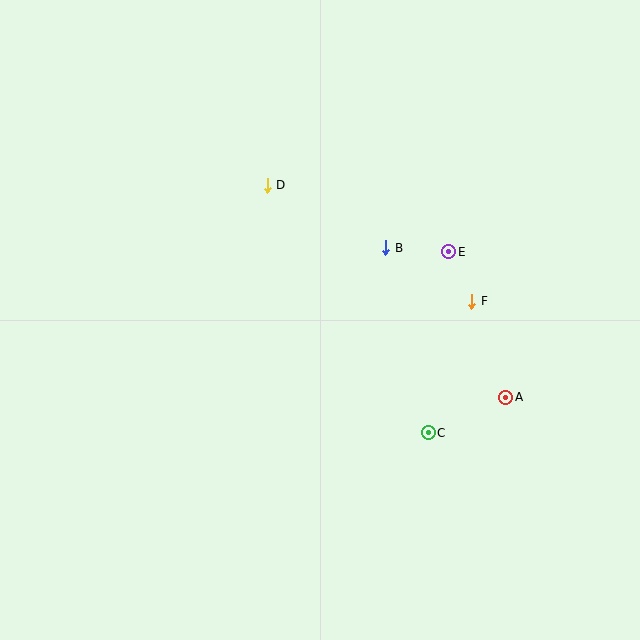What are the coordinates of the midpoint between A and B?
The midpoint between A and B is at (446, 322).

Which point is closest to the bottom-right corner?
Point A is closest to the bottom-right corner.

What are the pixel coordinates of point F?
Point F is at (472, 301).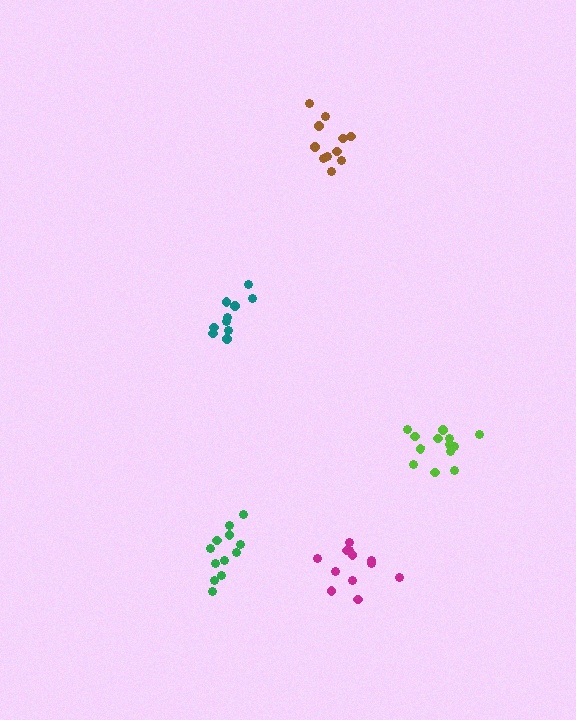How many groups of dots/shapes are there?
There are 5 groups.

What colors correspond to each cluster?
The clusters are colored: brown, magenta, teal, lime, green.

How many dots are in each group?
Group 1: 11 dots, Group 2: 12 dots, Group 3: 10 dots, Group 4: 13 dots, Group 5: 12 dots (58 total).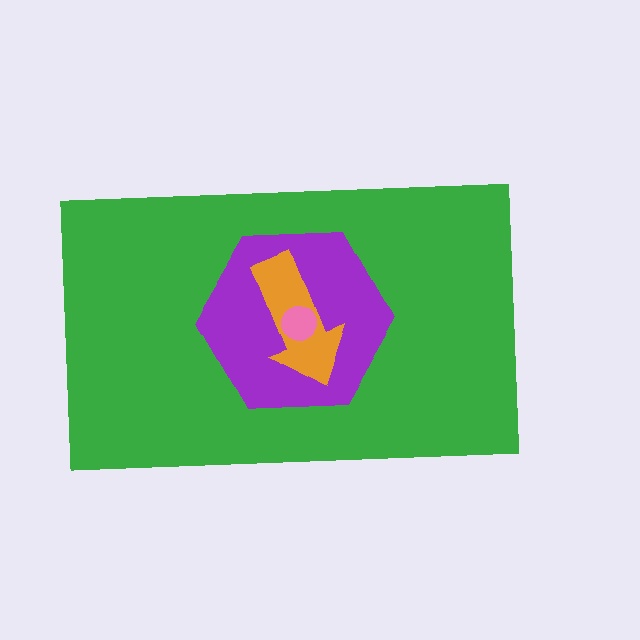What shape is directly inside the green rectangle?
The purple hexagon.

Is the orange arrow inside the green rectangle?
Yes.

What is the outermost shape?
The green rectangle.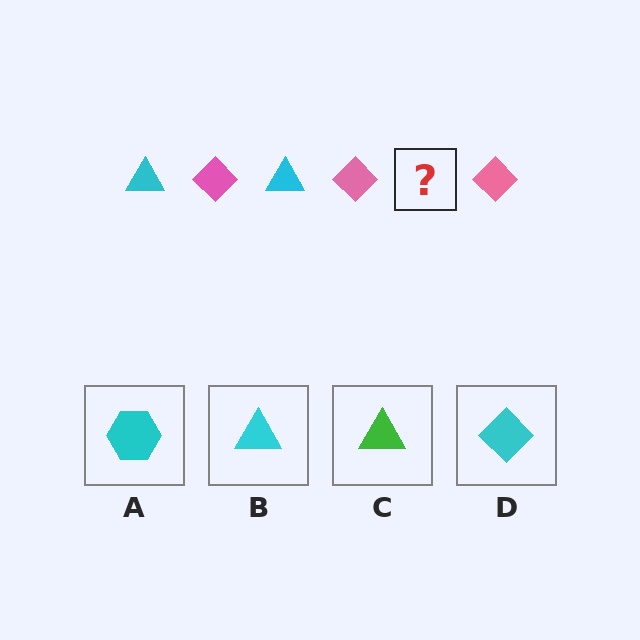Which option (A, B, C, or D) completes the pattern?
B.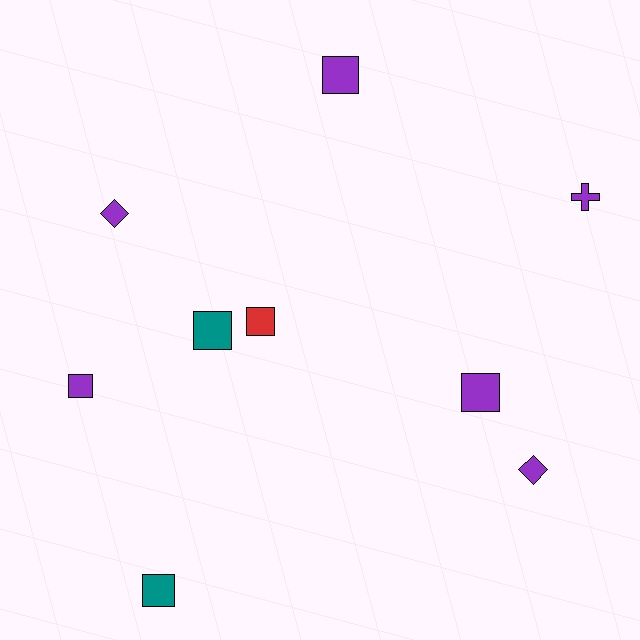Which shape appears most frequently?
Square, with 6 objects.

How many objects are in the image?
There are 9 objects.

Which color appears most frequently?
Purple, with 6 objects.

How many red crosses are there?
There are no red crosses.